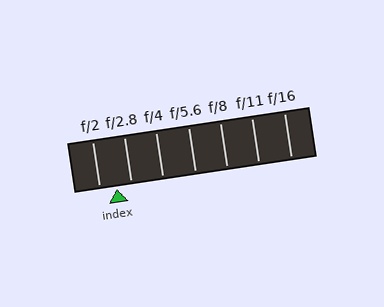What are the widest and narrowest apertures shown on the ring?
The widest aperture shown is f/2 and the narrowest is f/16.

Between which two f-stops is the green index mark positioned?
The index mark is between f/2 and f/2.8.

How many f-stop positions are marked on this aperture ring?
There are 7 f-stop positions marked.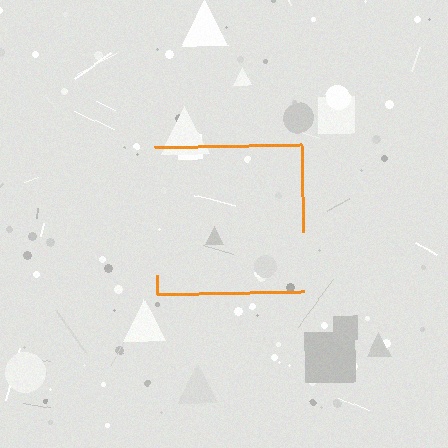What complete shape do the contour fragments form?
The contour fragments form a square.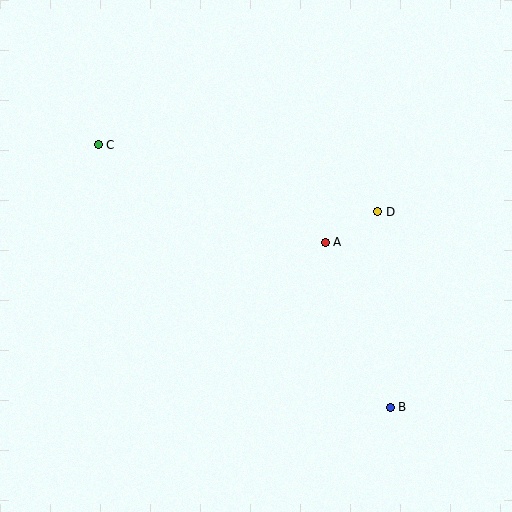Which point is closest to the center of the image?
Point A at (325, 242) is closest to the center.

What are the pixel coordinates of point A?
Point A is at (325, 242).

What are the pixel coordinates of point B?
Point B is at (390, 407).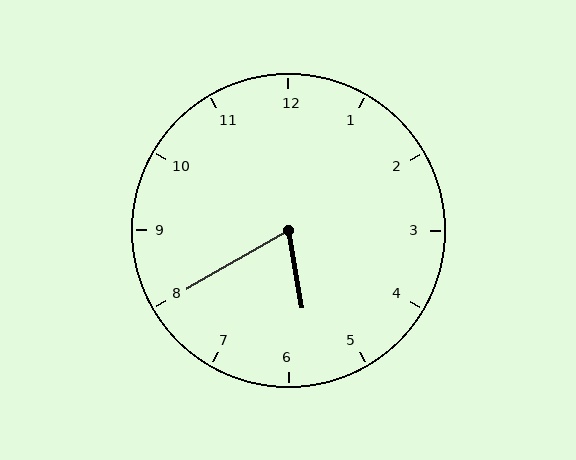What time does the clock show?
5:40.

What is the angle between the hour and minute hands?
Approximately 70 degrees.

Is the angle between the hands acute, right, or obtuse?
It is acute.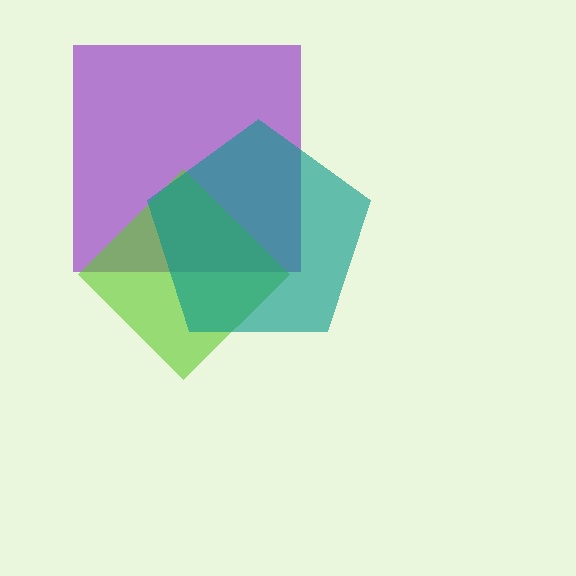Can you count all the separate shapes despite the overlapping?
Yes, there are 3 separate shapes.